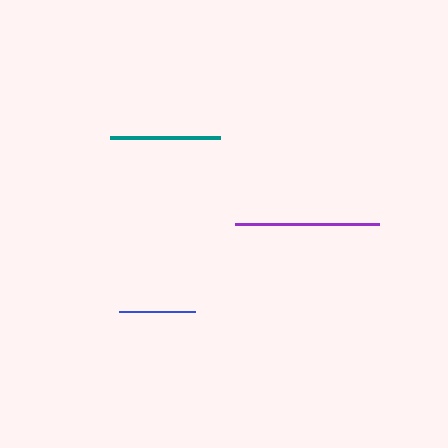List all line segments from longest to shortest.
From longest to shortest: purple, teal, blue.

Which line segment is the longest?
The purple line is the longest at approximately 143 pixels.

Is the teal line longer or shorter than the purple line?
The purple line is longer than the teal line.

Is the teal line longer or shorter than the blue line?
The teal line is longer than the blue line.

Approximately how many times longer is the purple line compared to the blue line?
The purple line is approximately 1.9 times the length of the blue line.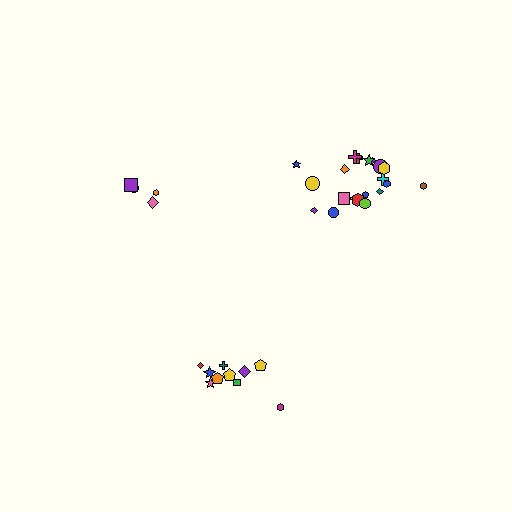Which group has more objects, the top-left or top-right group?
The top-right group.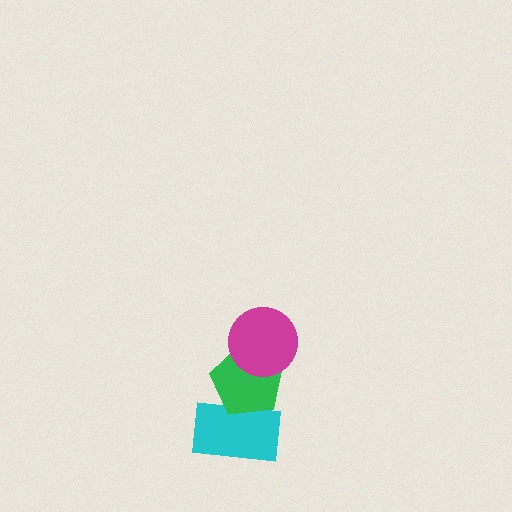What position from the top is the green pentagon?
The green pentagon is 2nd from the top.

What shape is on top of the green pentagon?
The magenta circle is on top of the green pentagon.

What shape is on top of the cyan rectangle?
The green pentagon is on top of the cyan rectangle.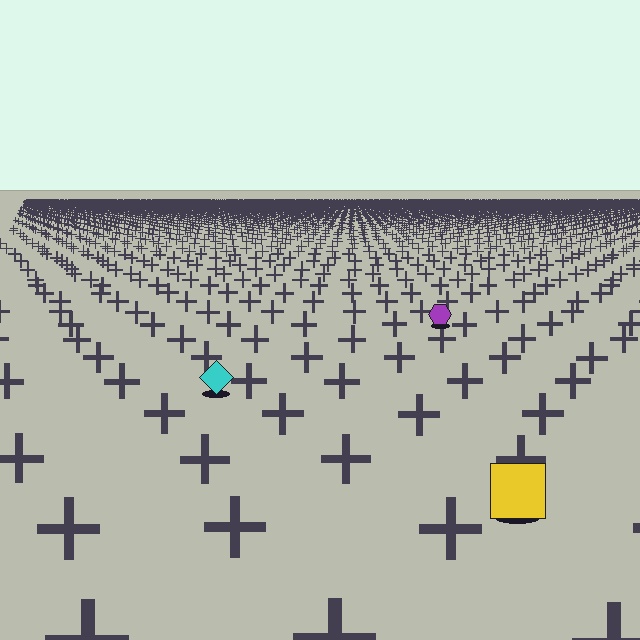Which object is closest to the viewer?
The yellow square is closest. The texture marks near it are larger and more spread out.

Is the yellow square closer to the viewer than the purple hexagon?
Yes. The yellow square is closer — you can tell from the texture gradient: the ground texture is coarser near it.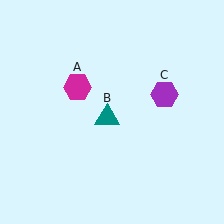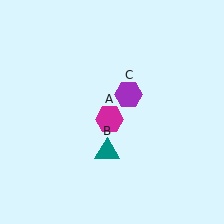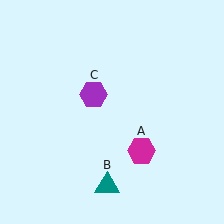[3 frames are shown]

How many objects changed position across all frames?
3 objects changed position: magenta hexagon (object A), teal triangle (object B), purple hexagon (object C).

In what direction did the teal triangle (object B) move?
The teal triangle (object B) moved down.